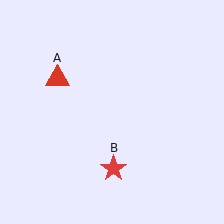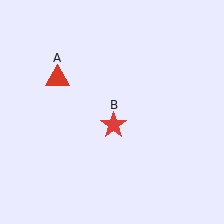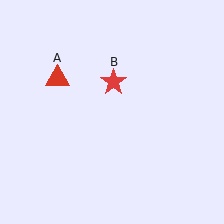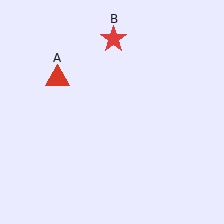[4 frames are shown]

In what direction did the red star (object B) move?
The red star (object B) moved up.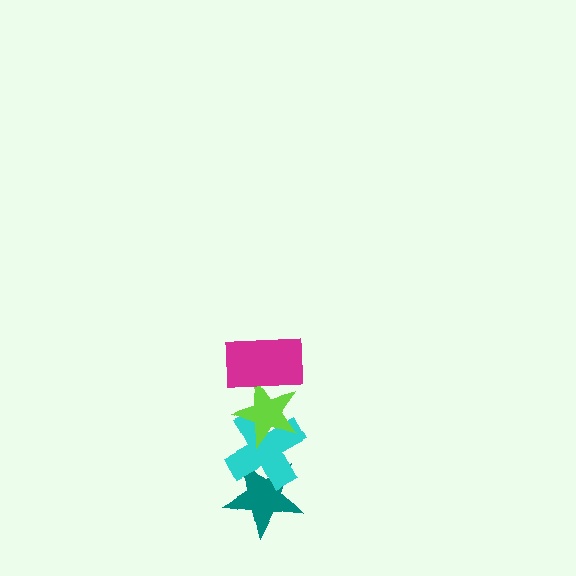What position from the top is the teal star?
The teal star is 4th from the top.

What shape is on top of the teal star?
The cyan cross is on top of the teal star.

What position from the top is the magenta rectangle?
The magenta rectangle is 1st from the top.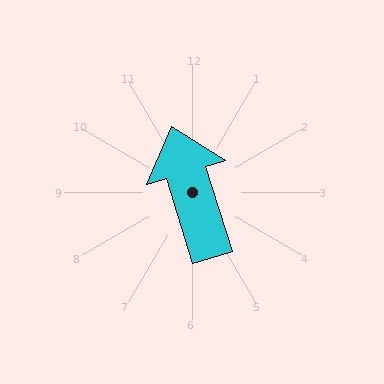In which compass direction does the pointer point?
North.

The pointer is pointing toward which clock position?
Roughly 11 o'clock.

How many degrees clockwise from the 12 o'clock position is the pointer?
Approximately 343 degrees.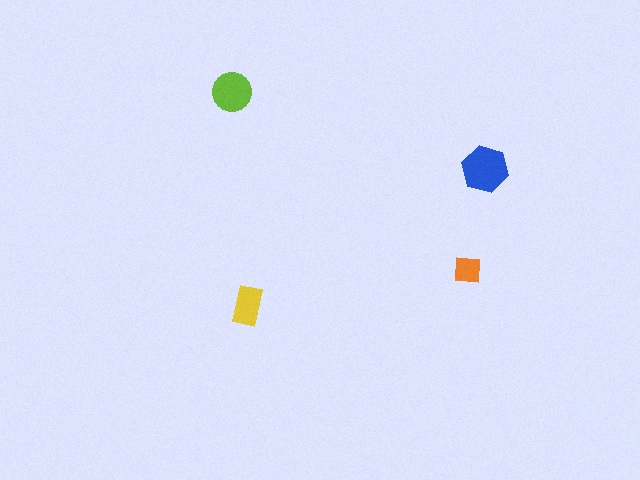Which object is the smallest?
The orange square.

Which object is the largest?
The blue hexagon.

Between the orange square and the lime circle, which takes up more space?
The lime circle.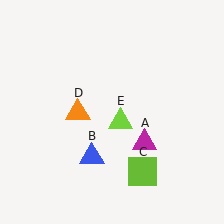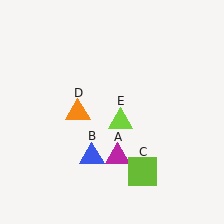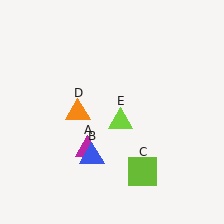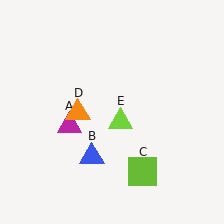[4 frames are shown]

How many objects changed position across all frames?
1 object changed position: magenta triangle (object A).